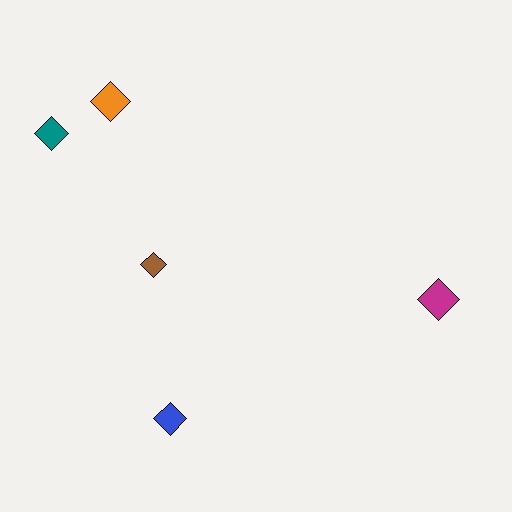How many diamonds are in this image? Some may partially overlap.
There are 5 diamonds.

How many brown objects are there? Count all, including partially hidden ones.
There is 1 brown object.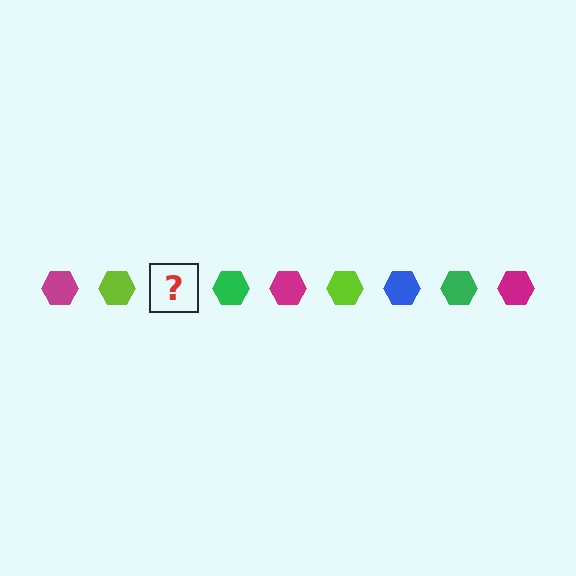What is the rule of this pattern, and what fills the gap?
The rule is that the pattern cycles through magenta, lime, blue, green hexagons. The gap should be filled with a blue hexagon.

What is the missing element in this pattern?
The missing element is a blue hexagon.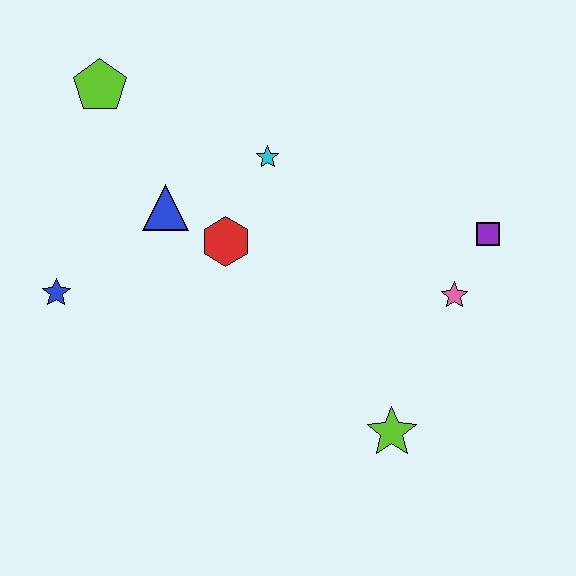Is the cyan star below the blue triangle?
No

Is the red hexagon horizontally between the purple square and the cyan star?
No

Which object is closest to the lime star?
The pink star is closest to the lime star.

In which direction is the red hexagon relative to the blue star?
The red hexagon is to the right of the blue star.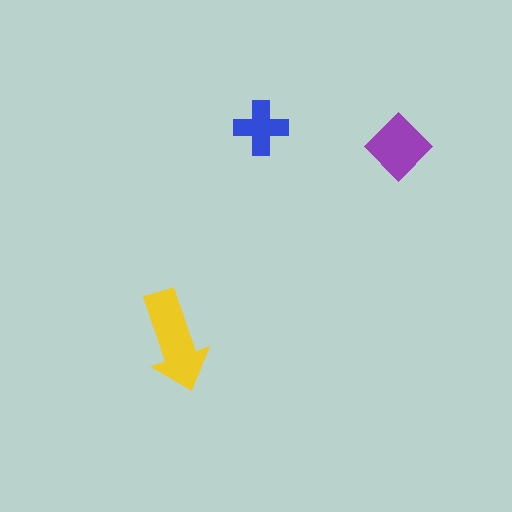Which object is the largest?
The yellow arrow.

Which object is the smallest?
The blue cross.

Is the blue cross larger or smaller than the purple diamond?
Smaller.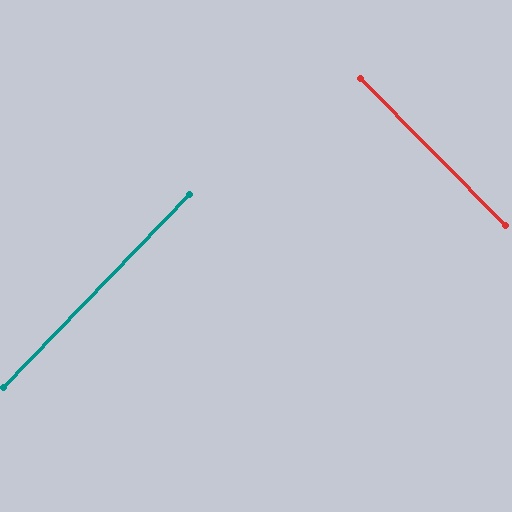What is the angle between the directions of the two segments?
Approximately 88 degrees.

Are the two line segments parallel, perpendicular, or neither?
Perpendicular — they meet at approximately 88°.